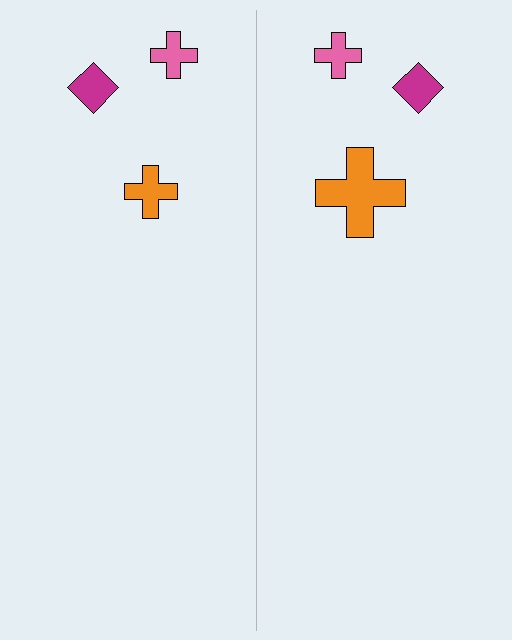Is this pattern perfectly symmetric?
No, the pattern is not perfectly symmetric. The orange cross on the right side has a different size than its mirror counterpart.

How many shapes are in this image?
There are 6 shapes in this image.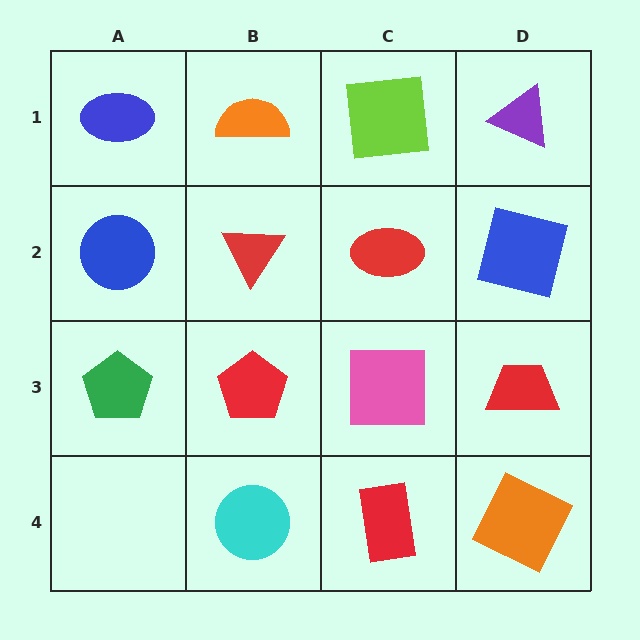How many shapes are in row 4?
3 shapes.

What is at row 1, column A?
A blue ellipse.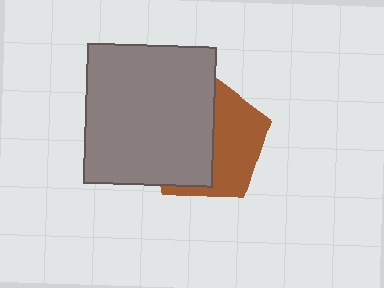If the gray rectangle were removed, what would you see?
You would see the complete brown pentagon.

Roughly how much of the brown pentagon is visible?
A small part of it is visible (roughly 45%).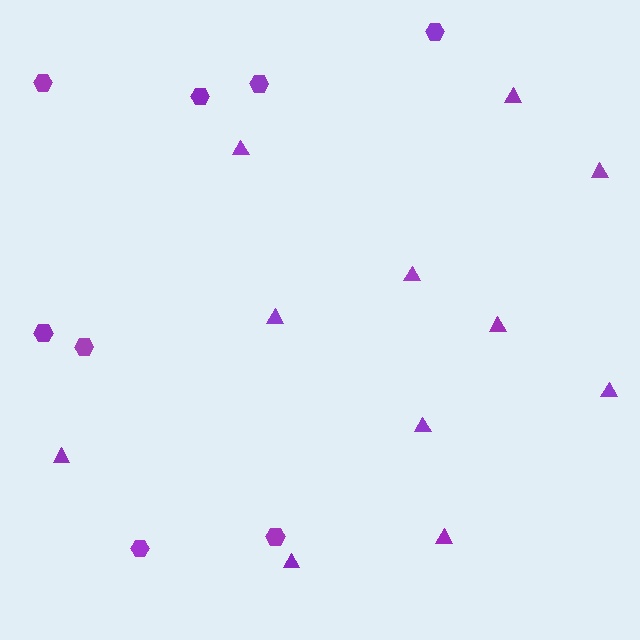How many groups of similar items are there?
There are 2 groups: one group of triangles (11) and one group of hexagons (8).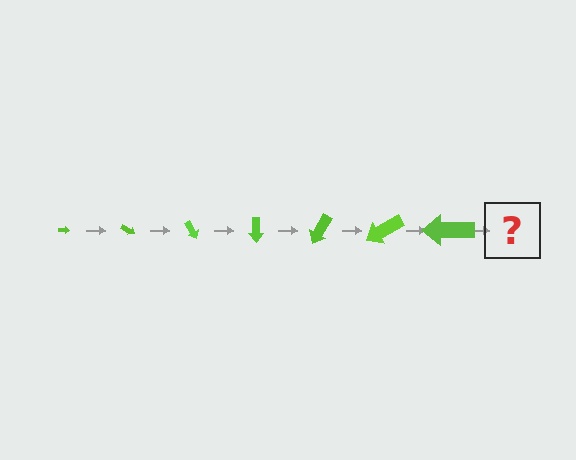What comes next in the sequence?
The next element should be an arrow, larger than the previous one and rotated 210 degrees from the start.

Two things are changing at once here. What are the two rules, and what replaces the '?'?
The two rules are that the arrow grows larger each step and it rotates 30 degrees each step. The '?' should be an arrow, larger than the previous one and rotated 210 degrees from the start.